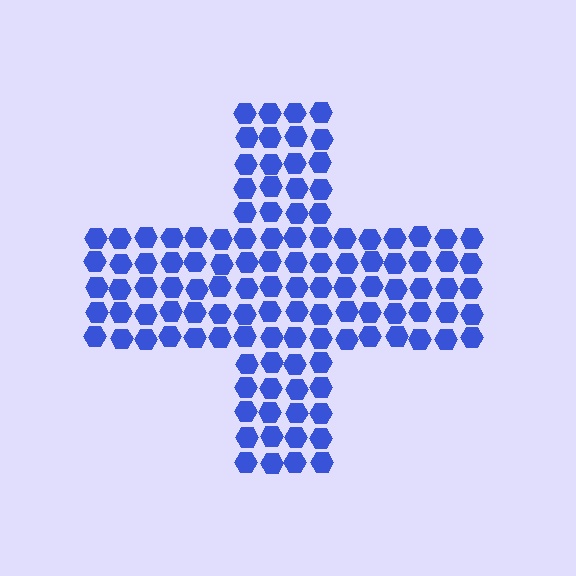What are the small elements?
The small elements are hexagons.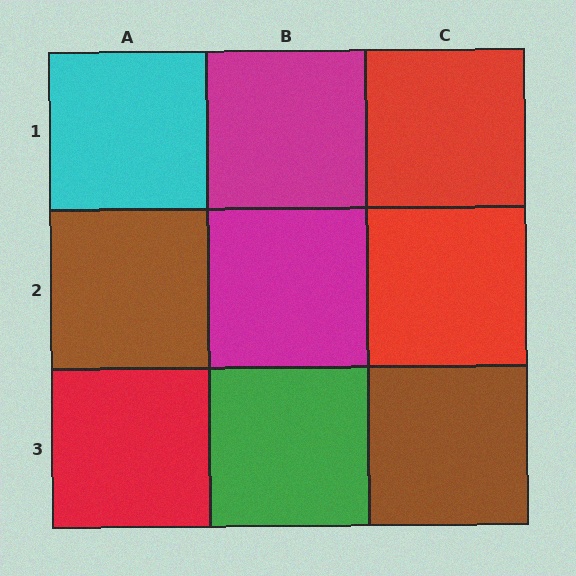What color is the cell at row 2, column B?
Magenta.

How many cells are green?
1 cell is green.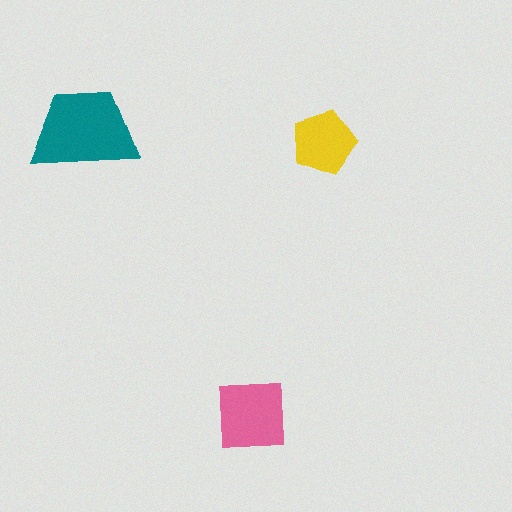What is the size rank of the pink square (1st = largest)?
2nd.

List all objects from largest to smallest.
The teal trapezoid, the pink square, the yellow pentagon.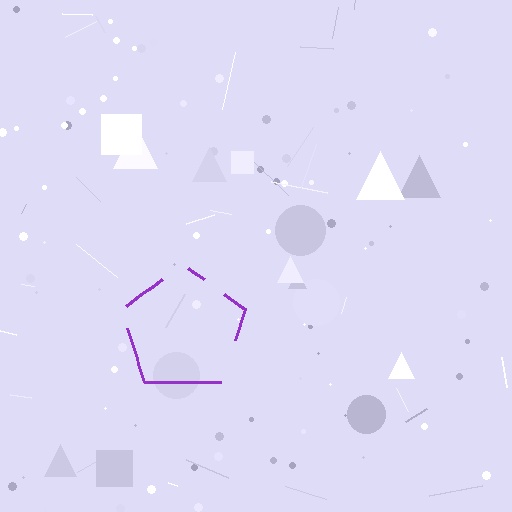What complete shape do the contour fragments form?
The contour fragments form a pentagon.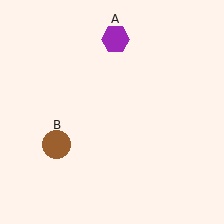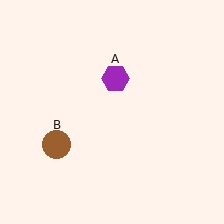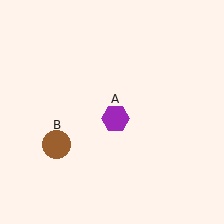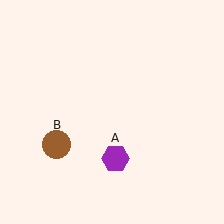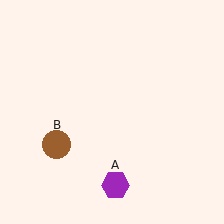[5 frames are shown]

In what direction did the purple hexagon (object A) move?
The purple hexagon (object A) moved down.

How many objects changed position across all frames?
1 object changed position: purple hexagon (object A).